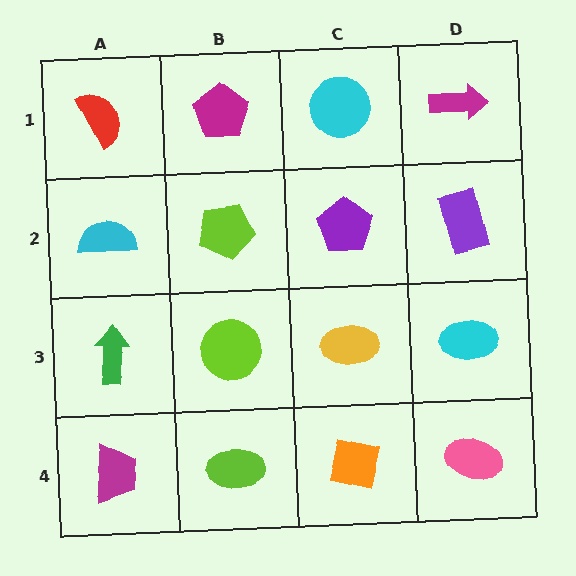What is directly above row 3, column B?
A lime pentagon.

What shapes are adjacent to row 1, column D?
A purple rectangle (row 2, column D), a cyan circle (row 1, column C).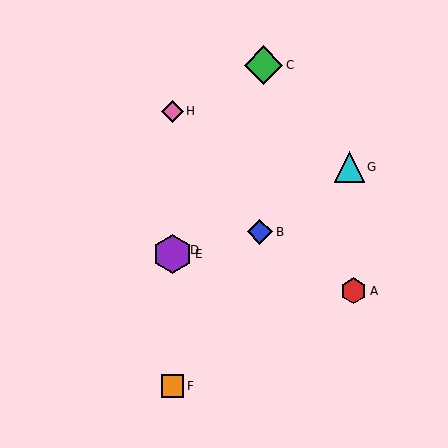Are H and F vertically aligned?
Yes, both are at x≈173.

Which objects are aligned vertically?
Objects D, E, F, H are aligned vertically.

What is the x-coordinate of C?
Object C is at x≈264.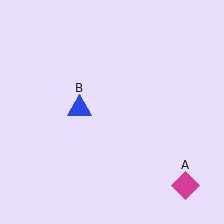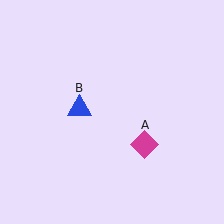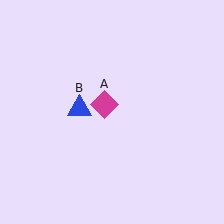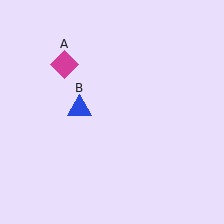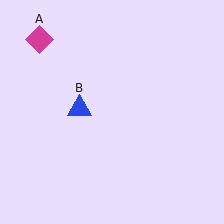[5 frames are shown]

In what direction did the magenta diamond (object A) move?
The magenta diamond (object A) moved up and to the left.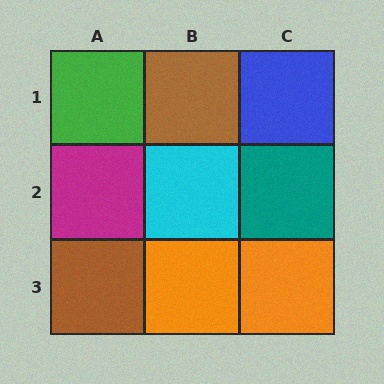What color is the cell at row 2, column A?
Magenta.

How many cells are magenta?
1 cell is magenta.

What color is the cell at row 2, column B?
Cyan.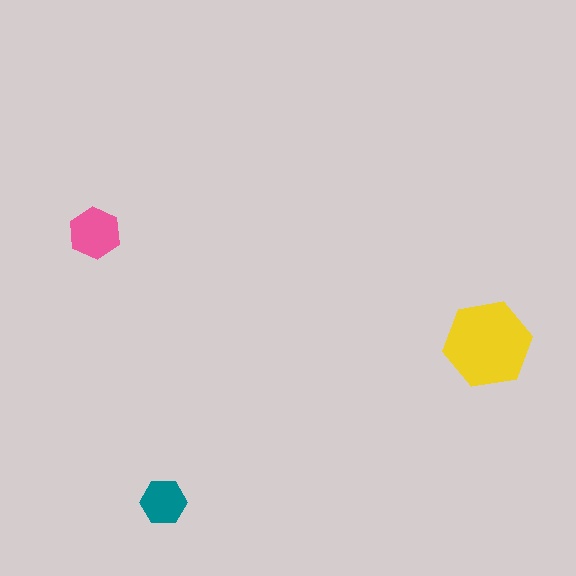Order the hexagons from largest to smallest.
the yellow one, the pink one, the teal one.